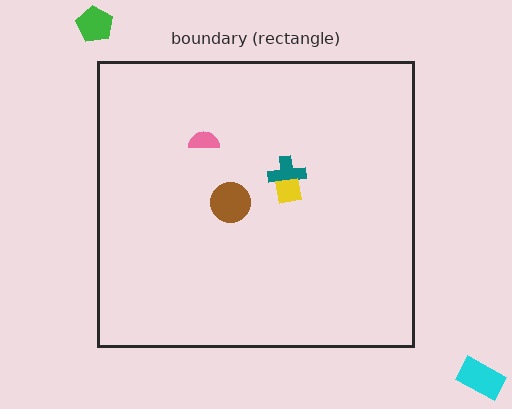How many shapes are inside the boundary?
5 inside, 2 outside.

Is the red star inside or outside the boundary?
Inside.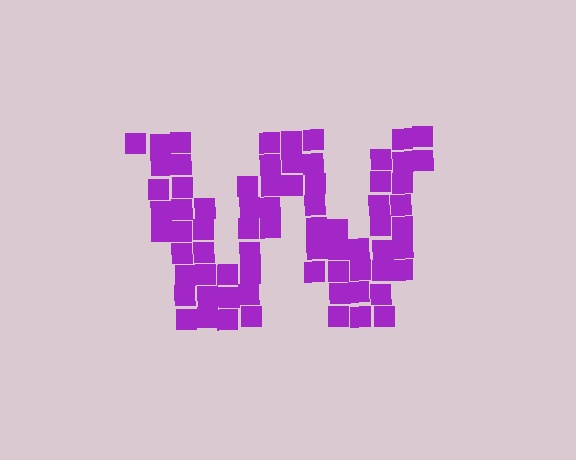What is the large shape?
The large shape is the letter W.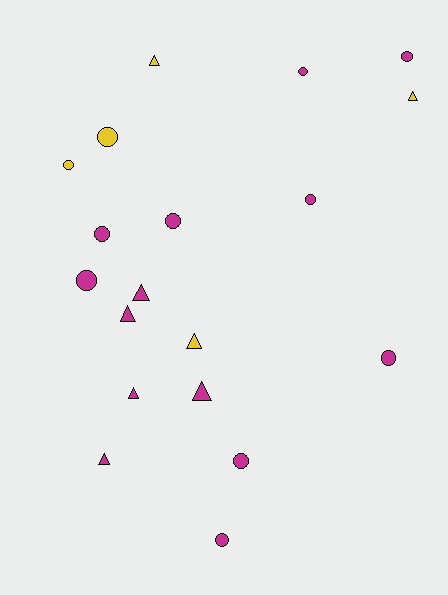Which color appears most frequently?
Magenta, with 14 objects.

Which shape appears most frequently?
Circle, with 11 objects.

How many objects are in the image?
There are 19 objects.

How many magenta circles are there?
There are 9 magenta circles.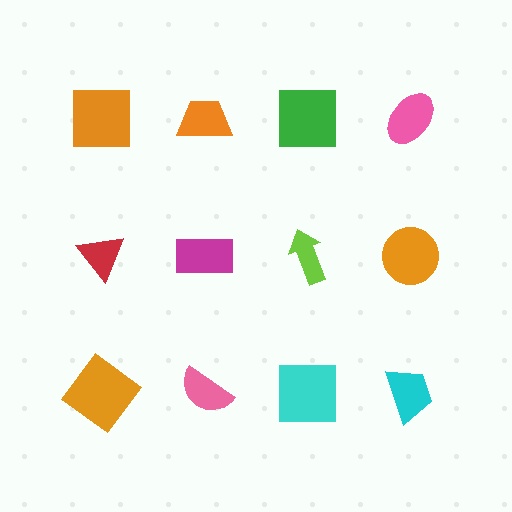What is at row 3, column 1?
An orange diamond.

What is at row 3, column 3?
A cyan square.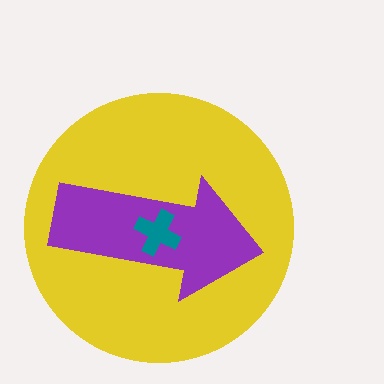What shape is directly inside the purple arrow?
The teal cross.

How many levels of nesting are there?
3.